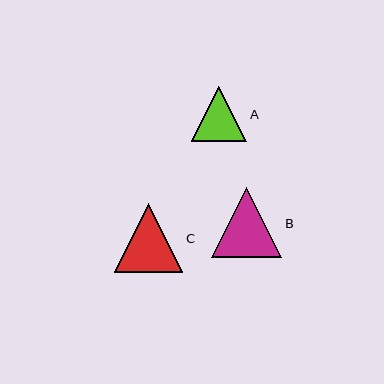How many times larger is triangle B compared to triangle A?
Triangle B is approximately 1.3 times the size of triangle A.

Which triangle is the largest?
Triangle B is the largest with a size of approximately 70 pixels.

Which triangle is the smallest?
Triangle A is the smallest with a size of approximately 55 pixels.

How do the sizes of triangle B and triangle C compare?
Triangle B and triangle C are approximately the same size.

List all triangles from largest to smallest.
From largest to smallest: B, C, A.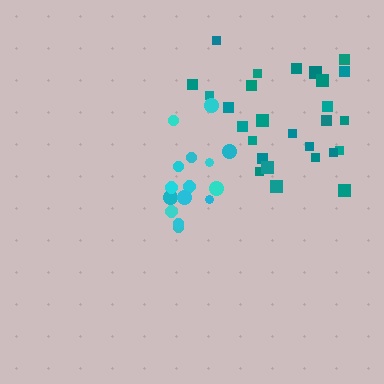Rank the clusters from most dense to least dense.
cyan, teal.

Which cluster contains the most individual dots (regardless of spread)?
Teal (27).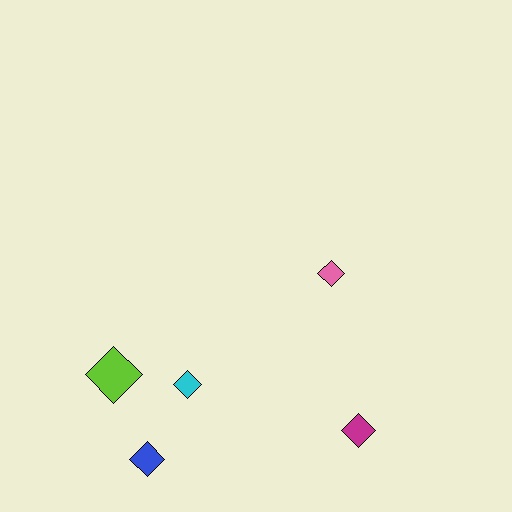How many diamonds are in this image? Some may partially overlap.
There are 5 diamonds.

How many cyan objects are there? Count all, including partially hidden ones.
There is 1 cyan object.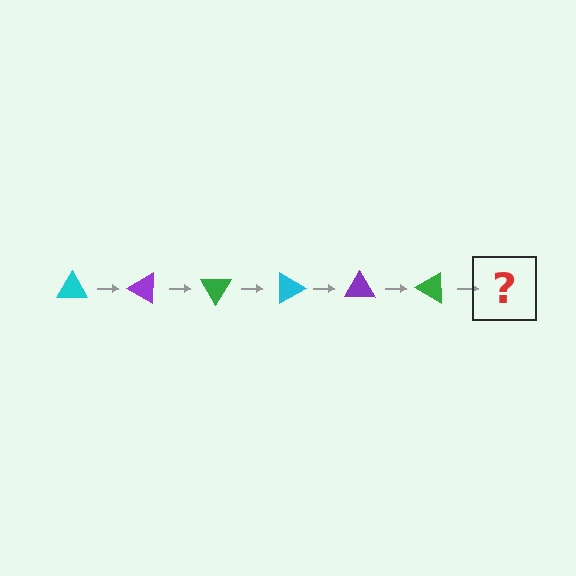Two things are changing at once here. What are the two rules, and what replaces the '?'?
The two rules are that it rotates 30 degrees each step and the color cycles through cyan, purple, and green. The '?' should be a cyan triangle, rotated 180 degrees from the start.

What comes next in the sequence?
The next element should be a cyan triangle, rotated 180 degrees from the start.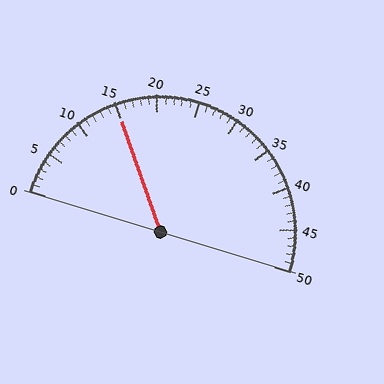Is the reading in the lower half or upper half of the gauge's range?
The reading is in the lower half of the range (0 to 50).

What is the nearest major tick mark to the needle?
The nearest major tick mark is 15.